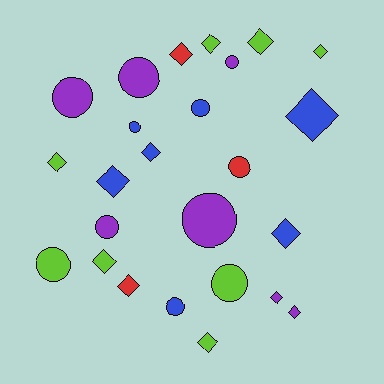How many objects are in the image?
There are 25 objects.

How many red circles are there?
There is 1 red circle.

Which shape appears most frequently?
Diamond, with 14 objects.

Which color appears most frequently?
Lime, with 8 objects.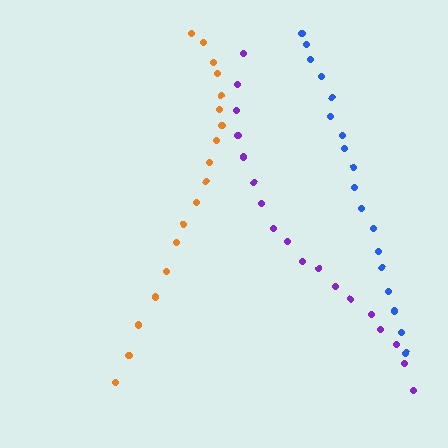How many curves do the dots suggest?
There are 3 distinct paths.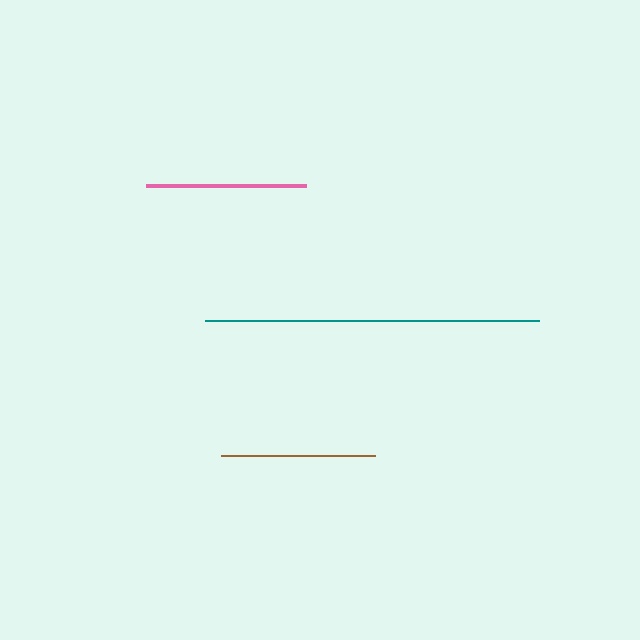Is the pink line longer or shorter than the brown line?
The pink line is longer than the brown line.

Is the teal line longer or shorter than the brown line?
The teal line is longer than the brown line.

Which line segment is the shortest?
The brown line is the shortest at approximately 154 pixels.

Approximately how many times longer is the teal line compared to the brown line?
The teal line is approximately 2.2 times the length of the brown line.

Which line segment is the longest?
The teal line is the longest at approximately 334 pixels.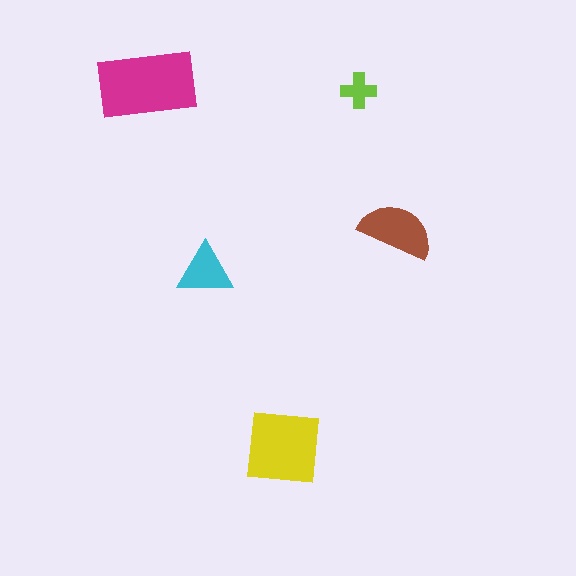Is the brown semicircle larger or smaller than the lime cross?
Larger.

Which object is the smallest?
The lime cross.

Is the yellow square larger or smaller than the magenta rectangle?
Smaller.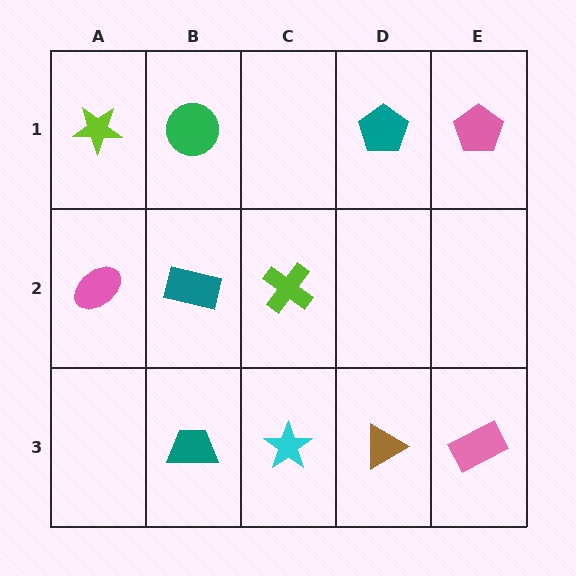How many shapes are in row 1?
4 shapes.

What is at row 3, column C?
A cyan star.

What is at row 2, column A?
A pink ellipse.